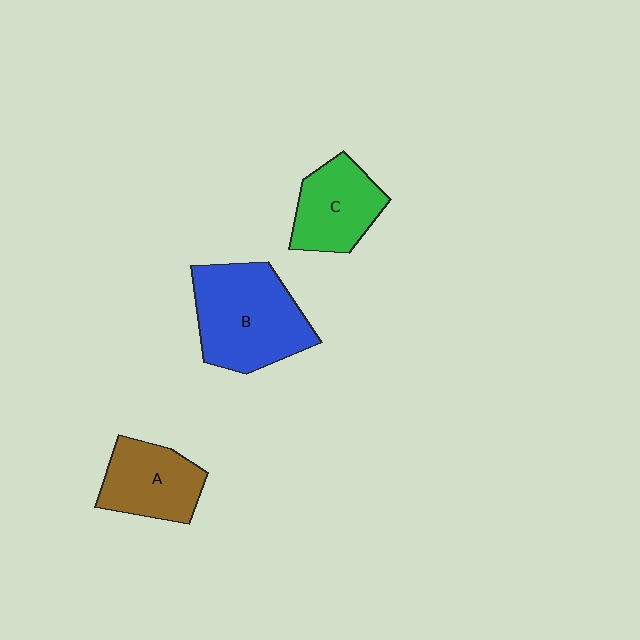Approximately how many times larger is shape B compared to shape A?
Approximately 1.5 times.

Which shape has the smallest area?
Shape C (green).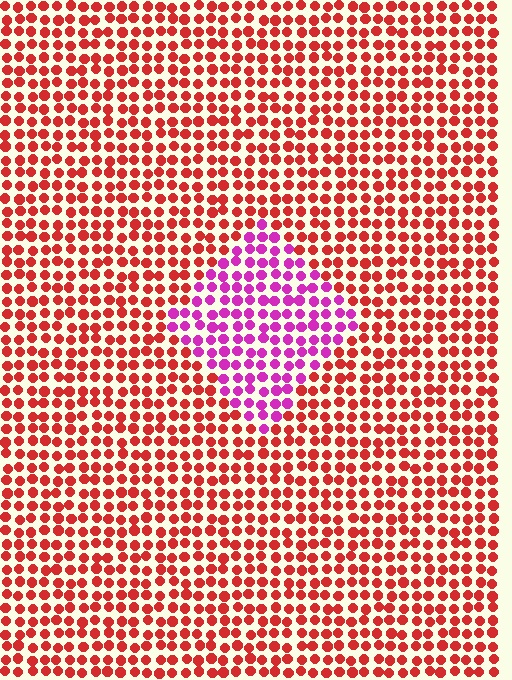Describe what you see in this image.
The image is filled with small red elements in a uniform arrangement. A diamond-shaped region is visible where the elements are tinted to a slightly different hue, forming a subtle color boundary.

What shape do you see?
I see a diamond.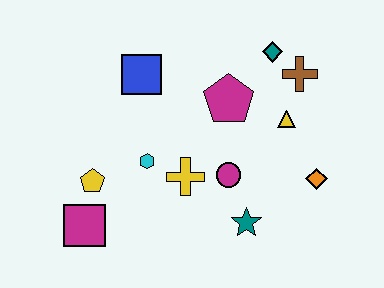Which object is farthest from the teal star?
The blue square is farthest from the teal star.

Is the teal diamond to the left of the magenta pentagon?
No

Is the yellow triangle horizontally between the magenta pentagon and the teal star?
No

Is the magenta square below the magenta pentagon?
Yes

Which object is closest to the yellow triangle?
The brown cross is closest to the yellow triangle.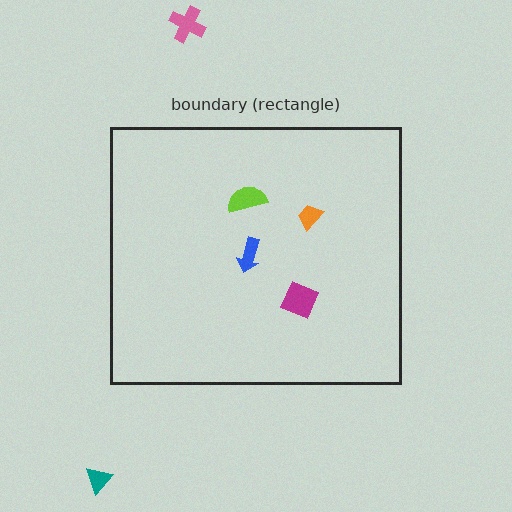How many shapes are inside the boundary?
4 inside, 2 outside.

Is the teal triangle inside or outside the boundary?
Outside.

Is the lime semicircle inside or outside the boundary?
Inside.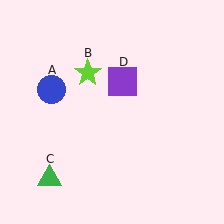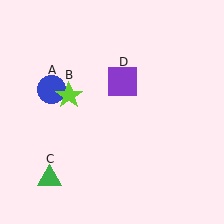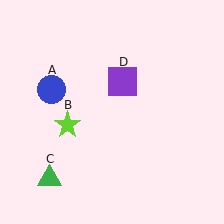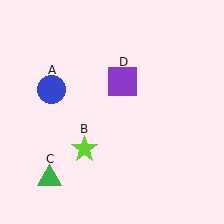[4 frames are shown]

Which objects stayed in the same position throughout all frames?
Blue circle (object A) and green triangle (object C) and purple square (object D) remained stationary.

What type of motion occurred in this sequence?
The lime star (object B) rotated counterclockwise around the center of the scene.